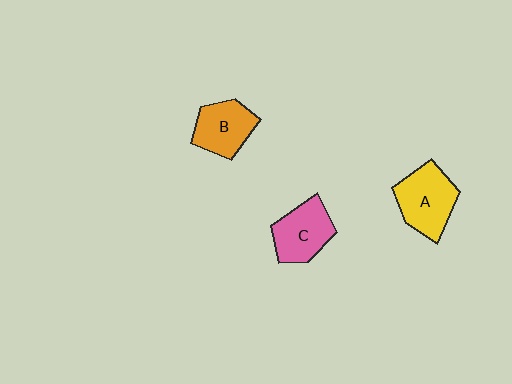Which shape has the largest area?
Shape A (yellow).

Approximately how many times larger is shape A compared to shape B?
Approximately 1.2 times.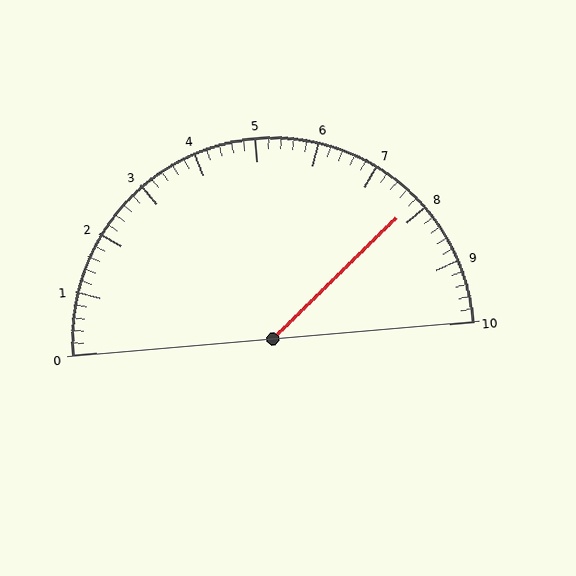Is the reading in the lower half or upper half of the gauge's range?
The reading is in the upper half of the range (0 to 10).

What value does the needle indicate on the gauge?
The needle indicates approximately 7.8.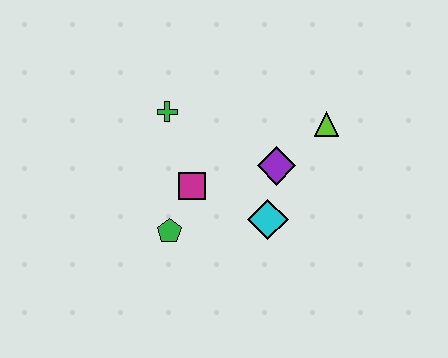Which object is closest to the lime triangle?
The purple diamond is closest to the lime triangle.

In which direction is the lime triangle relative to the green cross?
The lime triangle is to the right of the green cross.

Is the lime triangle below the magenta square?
No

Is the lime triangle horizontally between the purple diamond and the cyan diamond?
No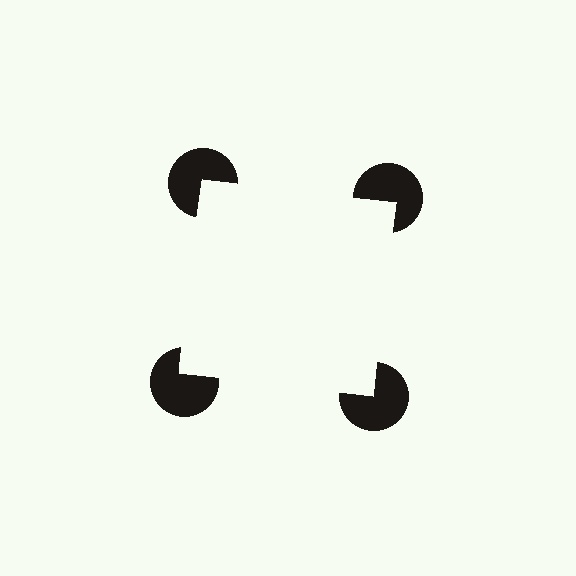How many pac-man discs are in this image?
There are 4 — one at each vertex of the illusory square.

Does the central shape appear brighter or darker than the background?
It typically appears slightly brighter than the background, even though no actual brightness change is drawn.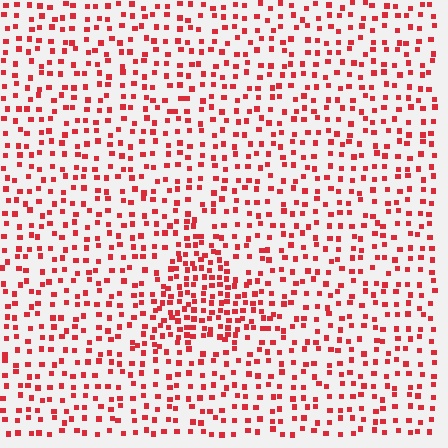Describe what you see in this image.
The image contains small red elements arranged at two different densities. A triangle-shaped region is visible where the elements are more densely packed than the surrounding area.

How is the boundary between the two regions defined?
The boundary is defined by a change in element density (approximately 1.9x ratio). All elements are the same color, size, and shape.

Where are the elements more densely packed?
The elements are more densely packed inside the triangle boundary.